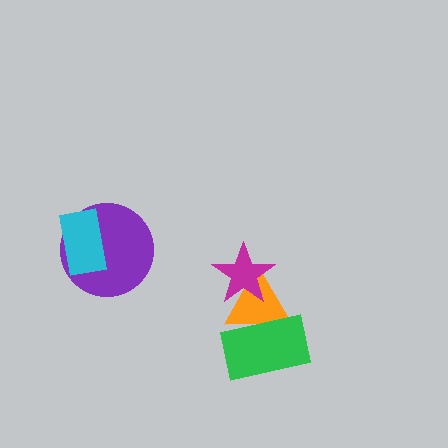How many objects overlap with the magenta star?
1 object overlaps with the magenta star.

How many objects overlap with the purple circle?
1 object overlaps with the purple circle.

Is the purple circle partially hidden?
Yes, it is partially covered by another shape.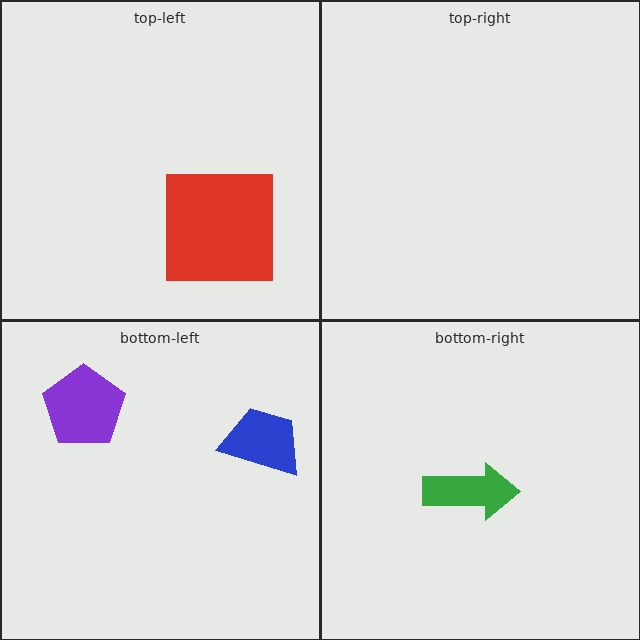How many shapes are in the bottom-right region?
1.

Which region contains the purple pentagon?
The bottom-left region.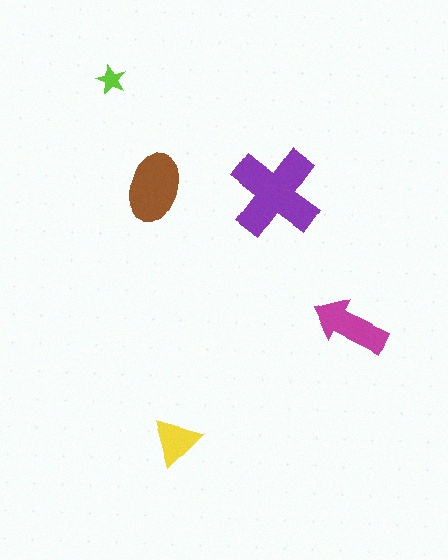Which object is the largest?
The purple cross.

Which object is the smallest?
The lime star.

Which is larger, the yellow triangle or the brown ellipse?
The brown ellipse.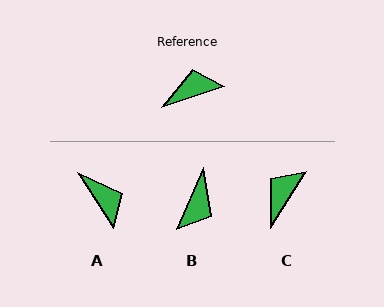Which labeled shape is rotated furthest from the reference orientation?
B, about 131 degrees away.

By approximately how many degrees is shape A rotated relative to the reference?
Approximately 76 degrees clockwise.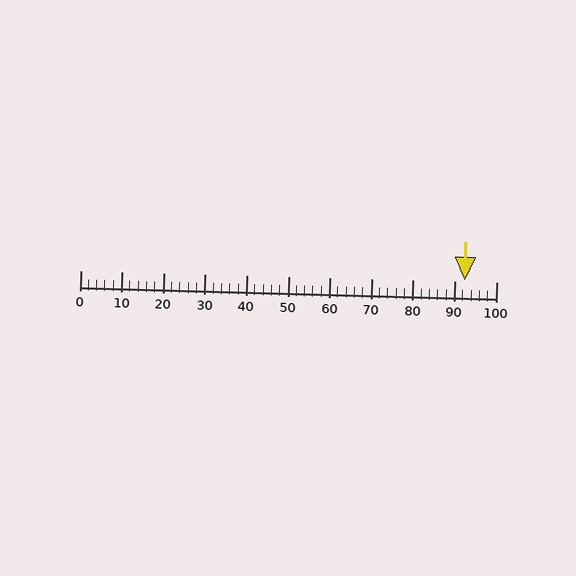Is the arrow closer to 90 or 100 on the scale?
The arrow is closer to 90.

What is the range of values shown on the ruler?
The ruler shows values from 0 to 100.